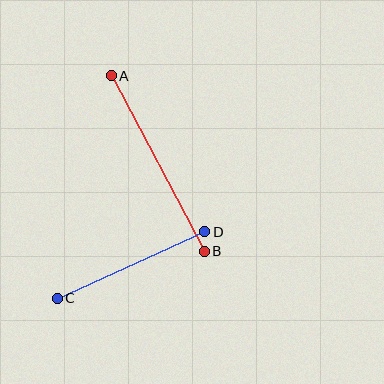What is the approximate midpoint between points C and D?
The midpoint is at approximately (131, 265) pixels.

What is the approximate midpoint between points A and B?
The midpoint is at approximately (158, 163) pixels.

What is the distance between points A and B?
The distance is approximately 199 pixels.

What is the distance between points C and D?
The distance is approximately 162 pixels.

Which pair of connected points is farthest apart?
Points A and B are farthest apart.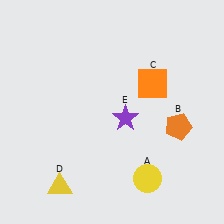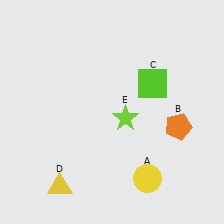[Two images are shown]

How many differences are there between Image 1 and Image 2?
There are 2 differences between the two images.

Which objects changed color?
C changed from orange to lime. E changed from purple to lime.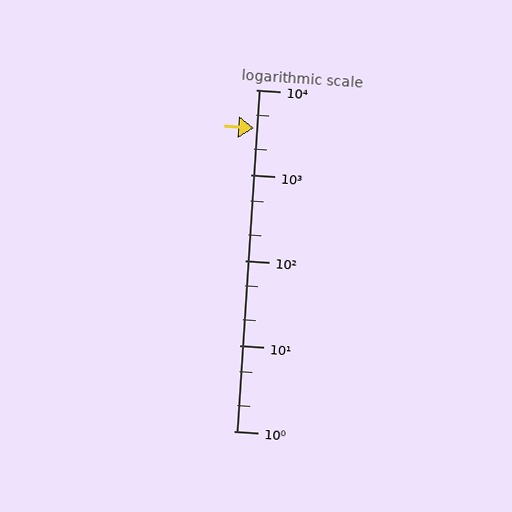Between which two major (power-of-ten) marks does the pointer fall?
The pointer is between 1000 and 10000.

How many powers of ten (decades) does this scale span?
The scale spans 4 decades, from 1 to 10000.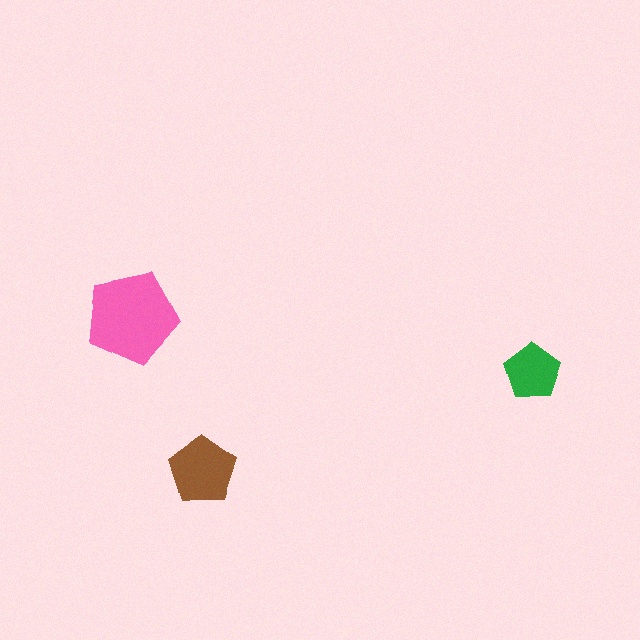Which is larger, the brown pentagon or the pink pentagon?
The pink one.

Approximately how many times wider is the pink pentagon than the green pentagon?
About 1.5 times wider.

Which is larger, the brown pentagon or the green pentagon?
The brown one.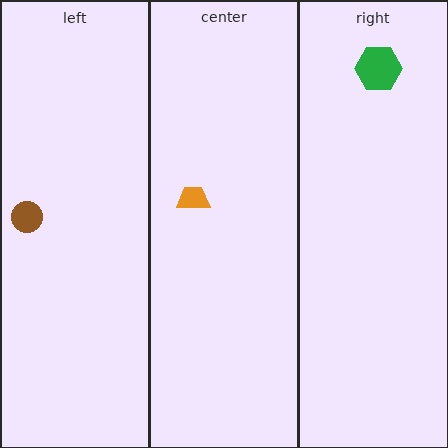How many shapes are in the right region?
1.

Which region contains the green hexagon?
The right region.